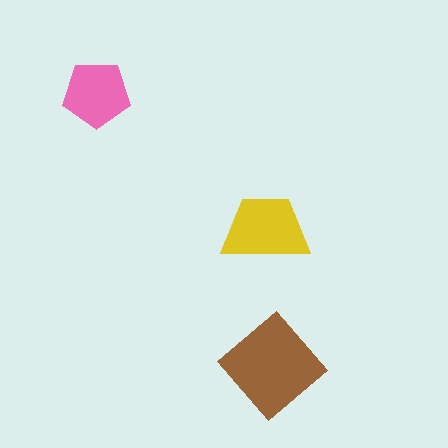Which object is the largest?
The brown diamond.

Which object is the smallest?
The pink pentagon.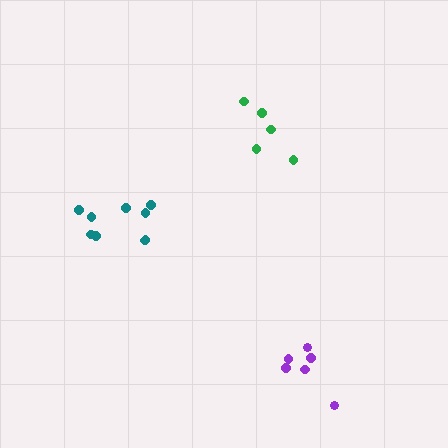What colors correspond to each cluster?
The clusters are colored: teal, purple, green.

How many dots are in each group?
Group 1: 9 dots, Group 2: 6 dots, Group 3: 5 dots (20 total).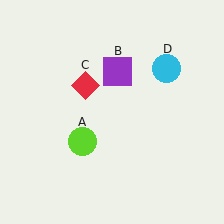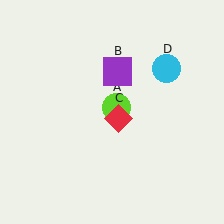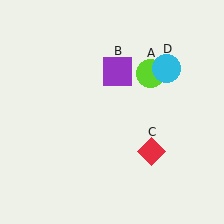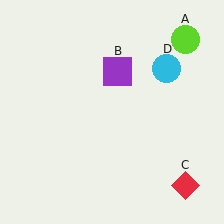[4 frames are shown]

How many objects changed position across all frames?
2 objects changed position: lime circle (object A), red diamond (object C).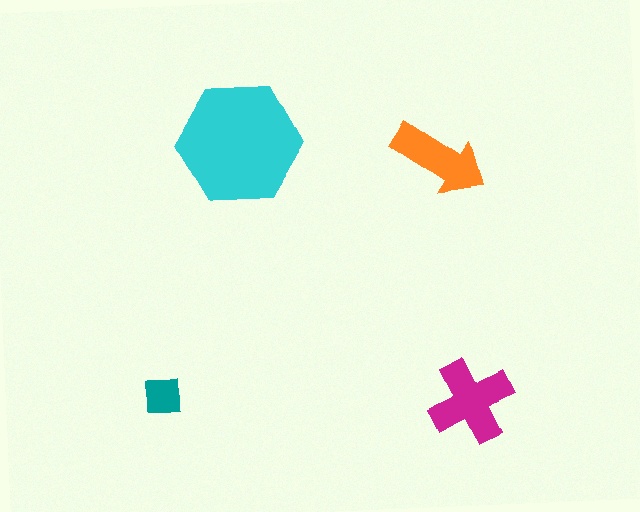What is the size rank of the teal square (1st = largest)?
4th.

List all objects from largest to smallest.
The cyan hexagon, the magenta cross, the orange arrow, the teal square.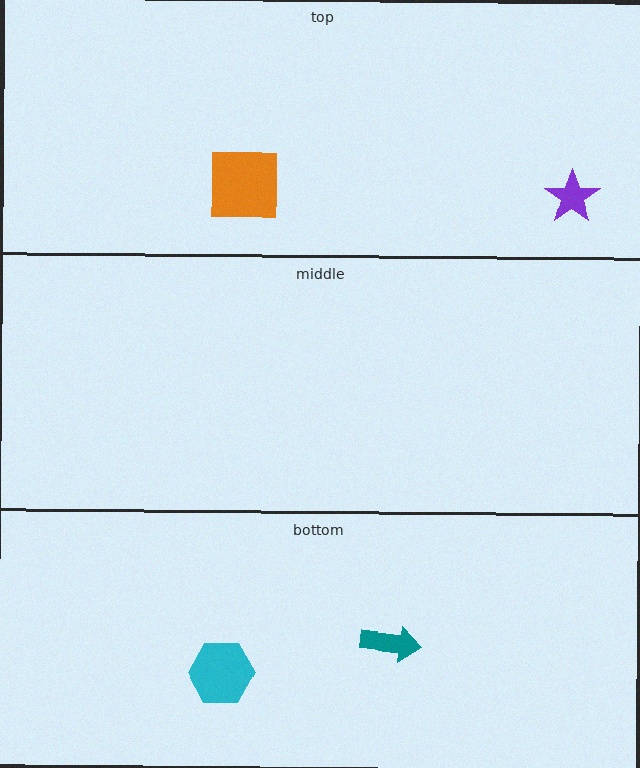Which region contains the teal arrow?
The bottom region.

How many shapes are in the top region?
2.